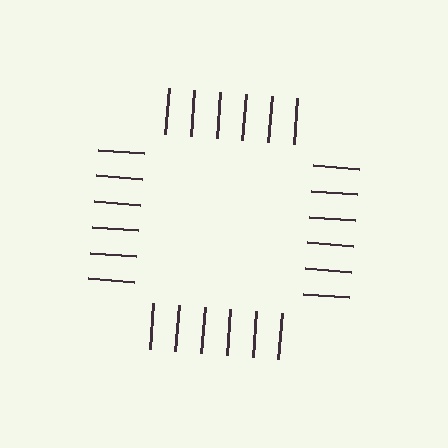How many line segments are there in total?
24 — 6 along each of the 4 edges.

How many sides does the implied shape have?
4 sides — the line-ends trace a square.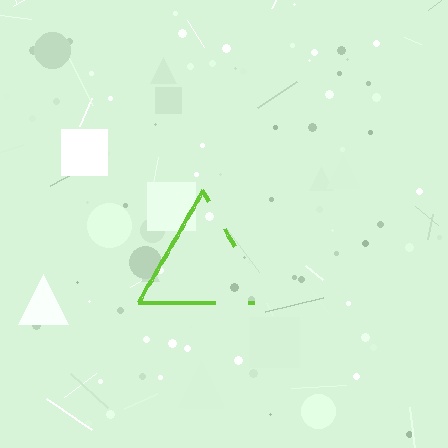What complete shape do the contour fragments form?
The contour fragments form a triangle.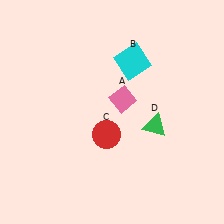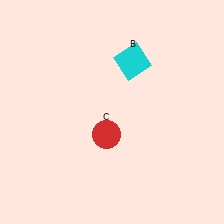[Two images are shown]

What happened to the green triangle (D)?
The green triangle (D) was removed in Image 2. It was in the bottom-right area of Image 1.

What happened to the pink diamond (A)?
The pink diamond (A) was removed in Image 2. It was in the top-right area of Image 1.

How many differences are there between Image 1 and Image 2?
There are 2 differences between the two images.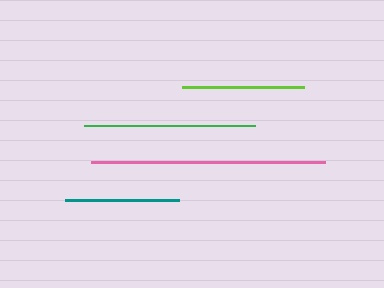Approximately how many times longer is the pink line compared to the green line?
The pink line is approximately 1.4 times the length of the green line.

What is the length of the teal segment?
The teal segment is approximately 114 pixels long.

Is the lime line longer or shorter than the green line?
The green line is longer than the lime line.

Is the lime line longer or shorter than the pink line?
The pink line is longer than the lime line.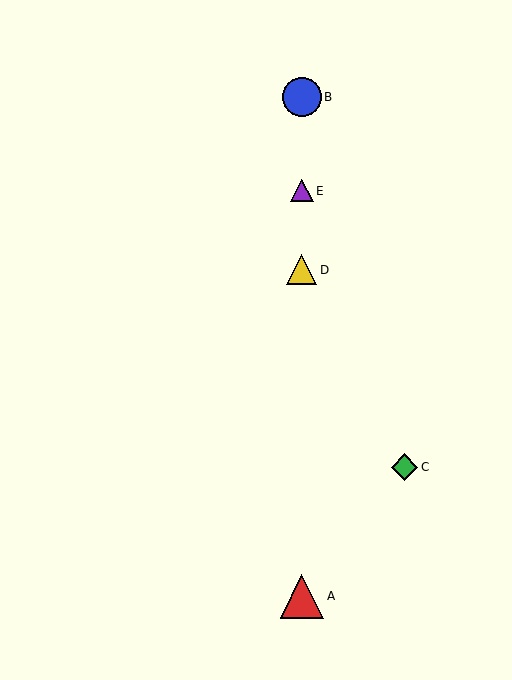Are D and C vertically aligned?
No, D is at x≈302 and C is at x≈404.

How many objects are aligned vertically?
4 objects (A, B, D, E) are aligned vertically.